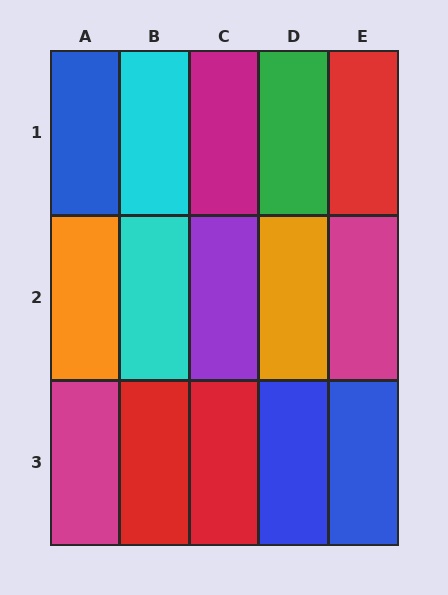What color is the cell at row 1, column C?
Magenta.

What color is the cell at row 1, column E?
Red.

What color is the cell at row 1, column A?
Blue.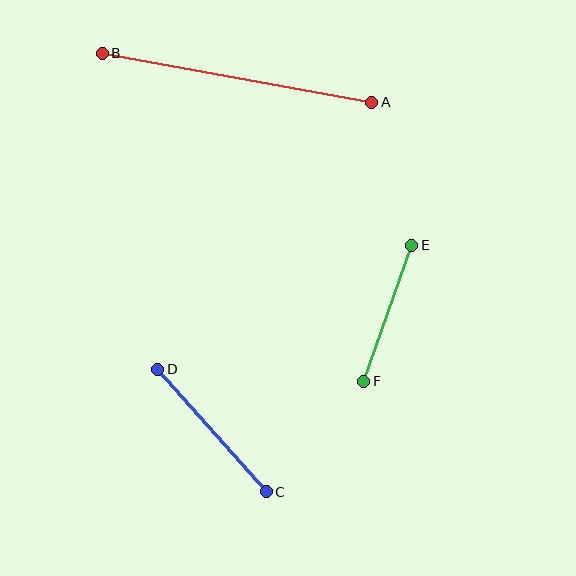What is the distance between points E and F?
The distance is approximately 144 pixels.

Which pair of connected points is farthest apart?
Points A and B are farthest apart.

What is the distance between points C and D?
The distance is approximately 163 pixels.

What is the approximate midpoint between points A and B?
The midpoint is at approximately (237, 78) pixels.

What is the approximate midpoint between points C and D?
The midpoint is at approximately (212, 431) pixels.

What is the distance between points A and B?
The distance is approximately 274 pixels.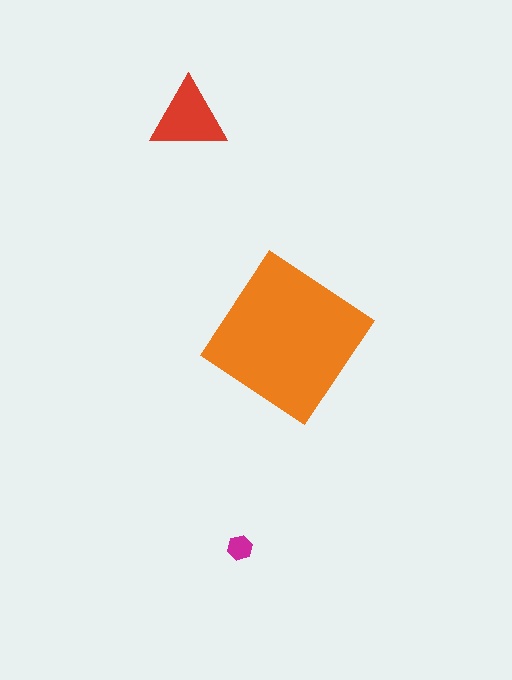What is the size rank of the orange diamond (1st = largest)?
1st.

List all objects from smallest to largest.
The magenta hexagon, the red triangle, the orange diamond.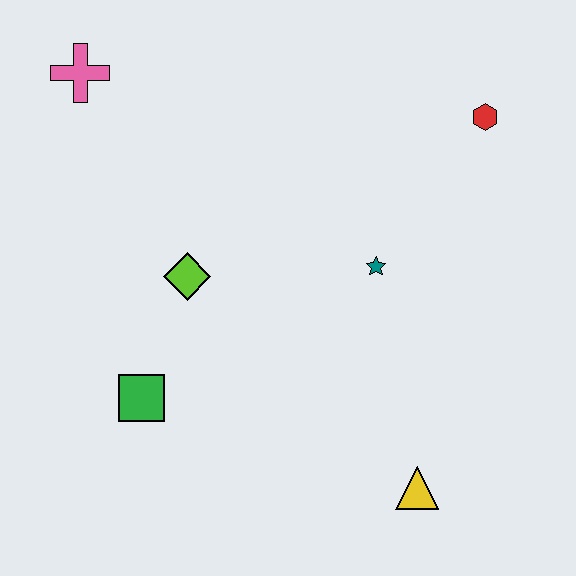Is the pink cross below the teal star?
No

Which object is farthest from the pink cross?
The yellow triangle is farthest from the pink cross.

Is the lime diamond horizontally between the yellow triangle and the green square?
Yes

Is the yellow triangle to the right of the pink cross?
Yes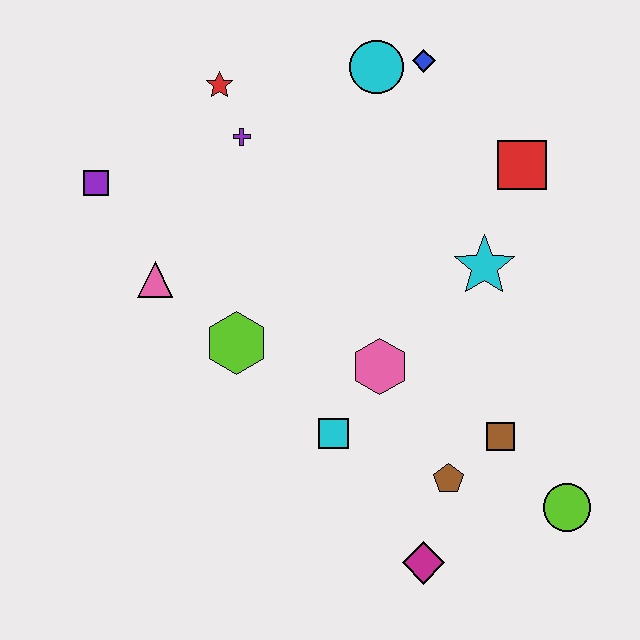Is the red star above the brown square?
Yes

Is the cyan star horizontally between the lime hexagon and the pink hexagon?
No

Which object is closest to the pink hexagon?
The cyan square is closest to the pink hexagon.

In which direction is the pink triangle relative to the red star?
The pink triangle is below the red star.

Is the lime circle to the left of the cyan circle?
No